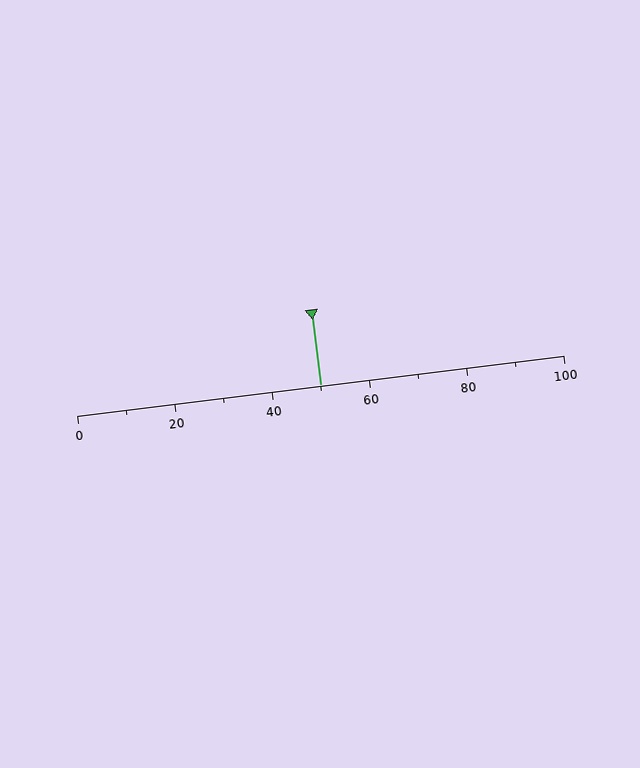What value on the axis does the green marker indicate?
The marker indicates approximately 50.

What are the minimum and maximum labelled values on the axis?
The axis runs from 0 to 100.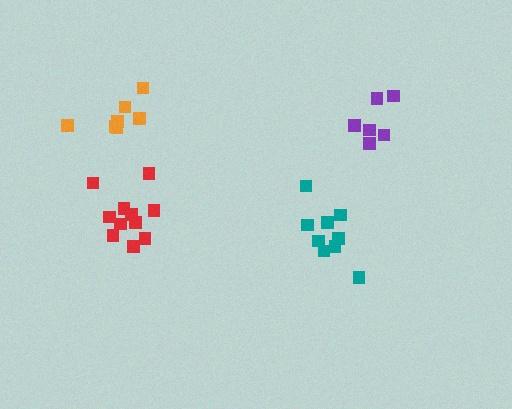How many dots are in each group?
Group 1: 11 dots, Group 2: 7 dots, Group 3: 9 dots, Group 4: 6 dots (33 total).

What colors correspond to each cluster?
The clusters are colored: red, orange, teal, purple.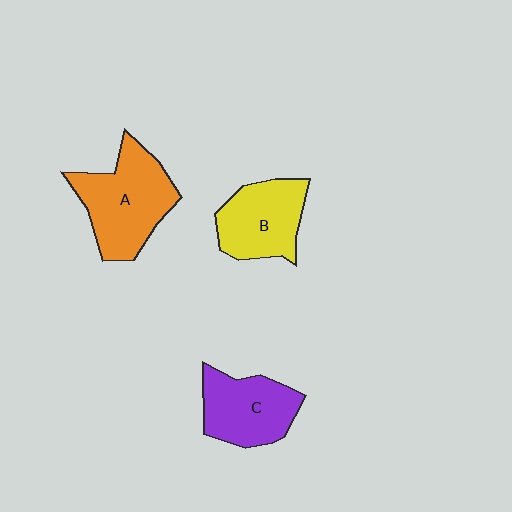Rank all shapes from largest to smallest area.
From largest to smallest: A (orange), B (yellow), C (purple).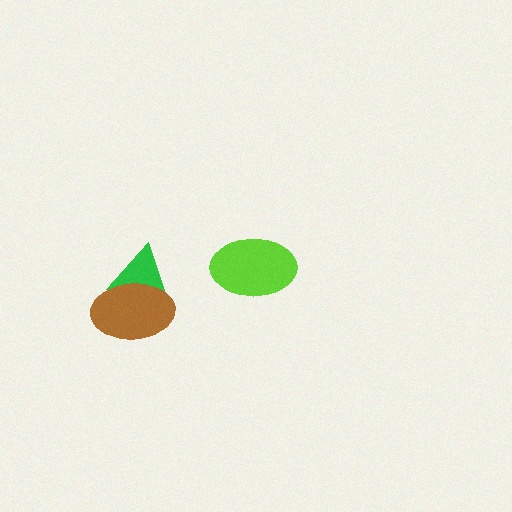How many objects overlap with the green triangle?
1 object overlaps with the green triangle.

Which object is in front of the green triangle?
The brown ellipse is in front of the green triangle.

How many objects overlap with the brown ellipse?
1 object overlaps with the brown ellipse.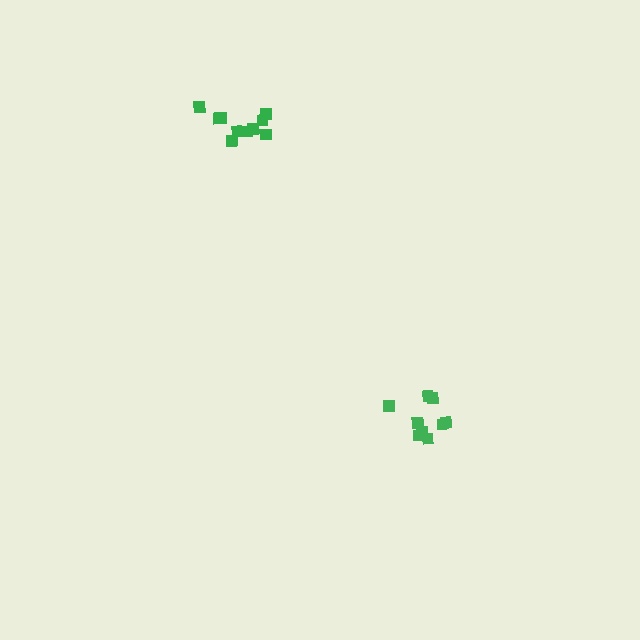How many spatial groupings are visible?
There are 2 spatial groupings.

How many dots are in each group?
Group 1: 10 dots, Group 2: 9 dots (19 total).